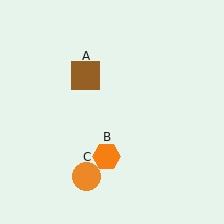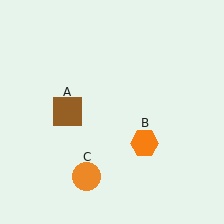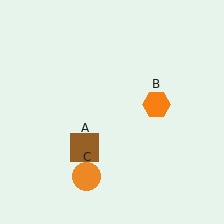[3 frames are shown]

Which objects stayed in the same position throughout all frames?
Orange circle (object C) remained stationary.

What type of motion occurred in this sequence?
The brown square (object A), orange hexagon (object B) rotated counterclockwise around the center of the scene.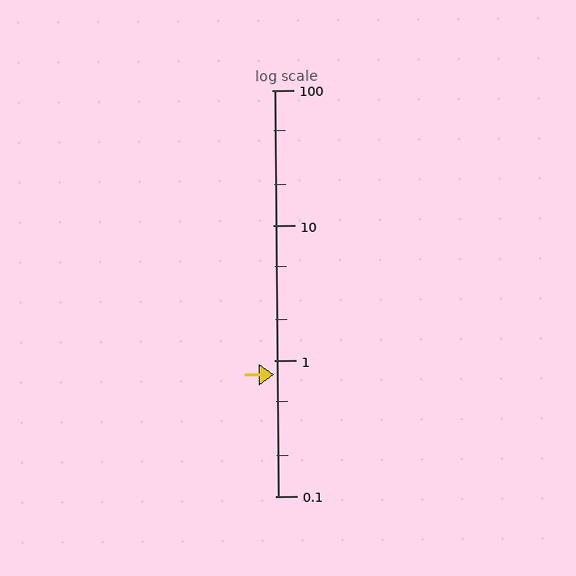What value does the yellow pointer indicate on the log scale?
The pointer indicates approximately 0.79.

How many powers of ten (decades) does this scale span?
The scale spans 3 decades, from 0.1 to 100.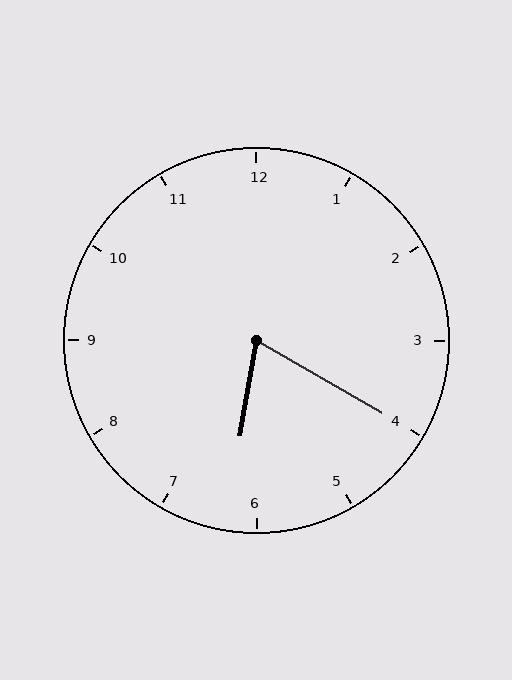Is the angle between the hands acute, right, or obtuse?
It is acute.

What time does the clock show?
6:20.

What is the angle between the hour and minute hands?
Approximately 70 degrees.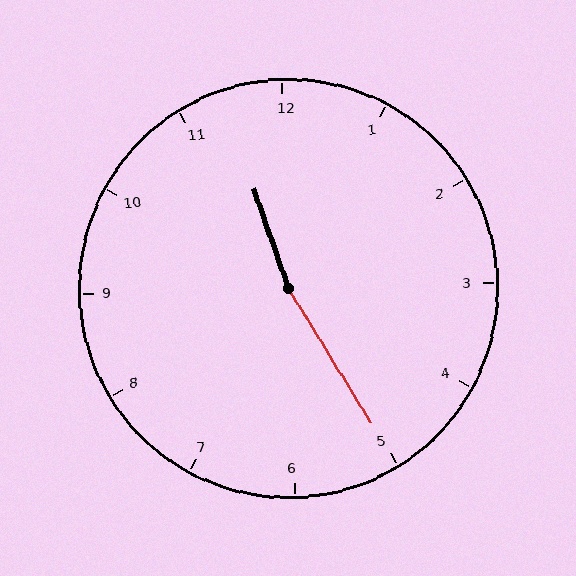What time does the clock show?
11:25.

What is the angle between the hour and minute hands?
Approximately 168 degrees.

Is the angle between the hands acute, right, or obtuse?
It is obtuse.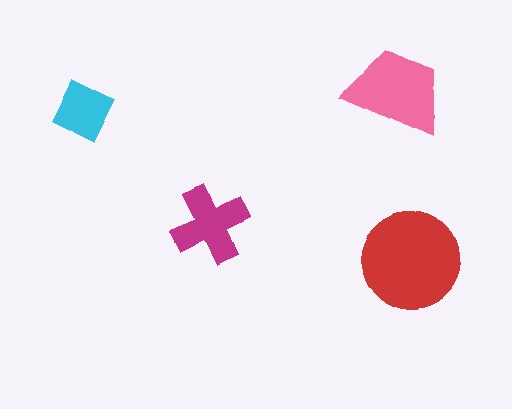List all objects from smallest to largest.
The cyan square, the magenta cross, the pink trapezoid, the red circle.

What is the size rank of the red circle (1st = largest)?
1st.